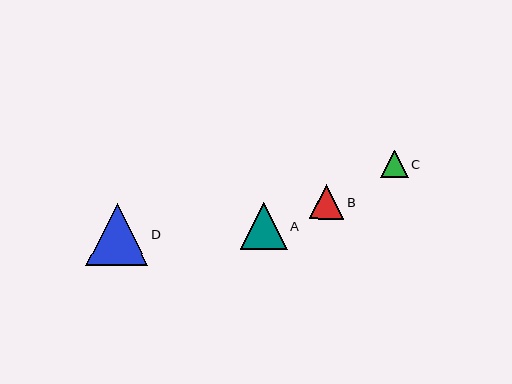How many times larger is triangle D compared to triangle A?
Triangle D is approximately 1.3 times the size of triangle A.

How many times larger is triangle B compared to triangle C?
Triangle B is approximately 1.3 times the size of triangle C.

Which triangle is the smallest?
Triangle C is the smallest with a size of approximately 27 pixels.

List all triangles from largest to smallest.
From largest to smallest: D, A, B, C.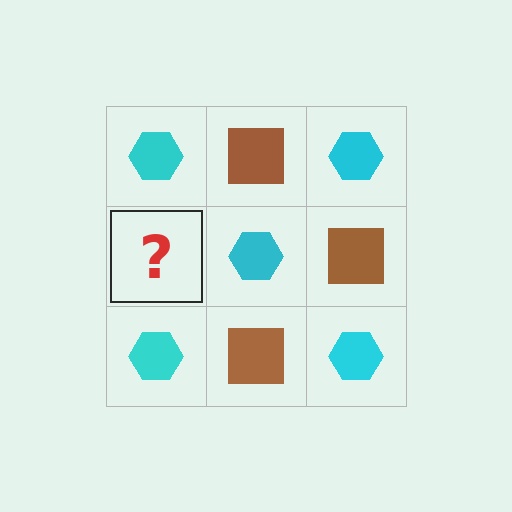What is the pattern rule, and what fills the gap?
The rule is that it alternates cyan hexagon and brown square in a checkerboard pattern. The gap should be filled with a brown square.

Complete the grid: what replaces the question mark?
The question mark should be replaced with a brown square.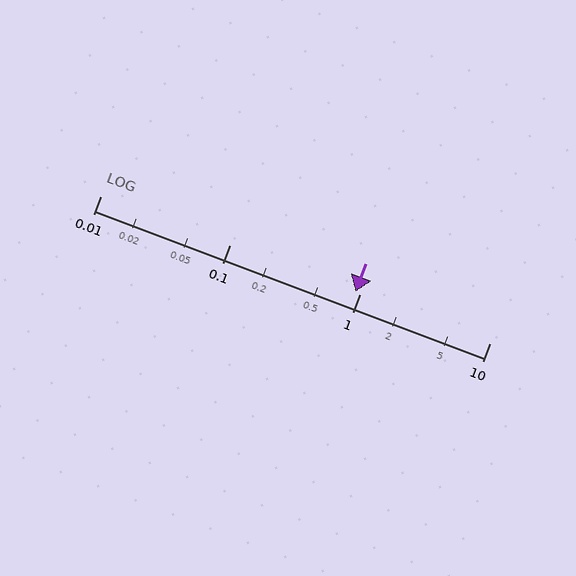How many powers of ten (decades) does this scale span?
The scale spans 3 decades, from 0.01 to 10.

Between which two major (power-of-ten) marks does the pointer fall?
The pointer is between 0.1 and 1.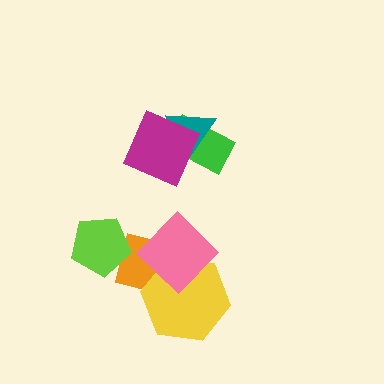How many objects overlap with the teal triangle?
2 objects overlap with the teal triangle.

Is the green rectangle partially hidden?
Yes, it is partially covered by another shape.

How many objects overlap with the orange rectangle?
3 objects overlap with the orange rectangle.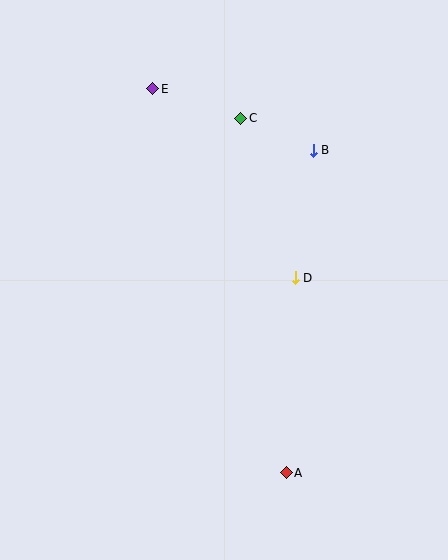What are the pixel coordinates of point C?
Point C is at (241, 118).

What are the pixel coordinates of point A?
Point A is at (286, 473).